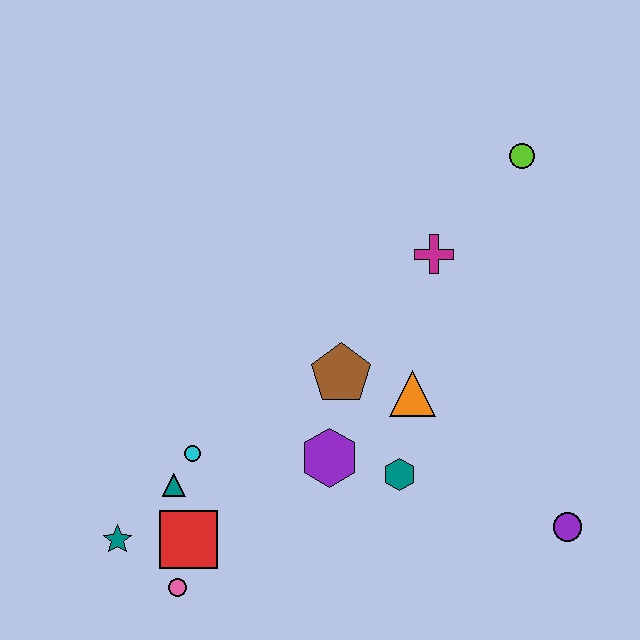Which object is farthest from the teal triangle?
The lime circle is farthest from the teal triangle.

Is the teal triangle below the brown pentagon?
Yes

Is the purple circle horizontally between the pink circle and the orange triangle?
No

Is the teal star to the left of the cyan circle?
Yes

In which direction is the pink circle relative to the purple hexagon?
The pink circle is to the left of the purple hexagon.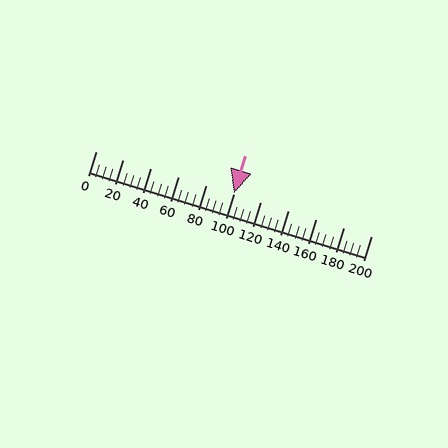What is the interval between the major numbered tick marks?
The major tick marks are spaced 20 units apart.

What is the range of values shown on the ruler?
The ruler shows values from 0 to 200.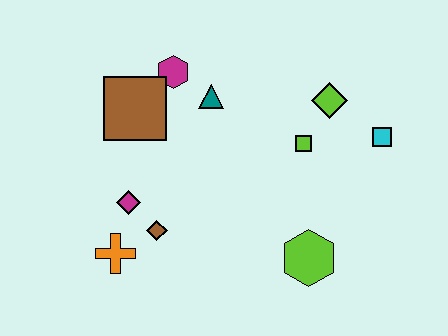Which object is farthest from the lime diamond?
The orange cross is farthest from the lime diamond.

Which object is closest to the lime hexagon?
The lime square is closest to the lime hexagon.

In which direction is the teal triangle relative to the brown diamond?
The teal triangle is above the brown diamond.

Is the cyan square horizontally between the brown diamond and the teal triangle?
No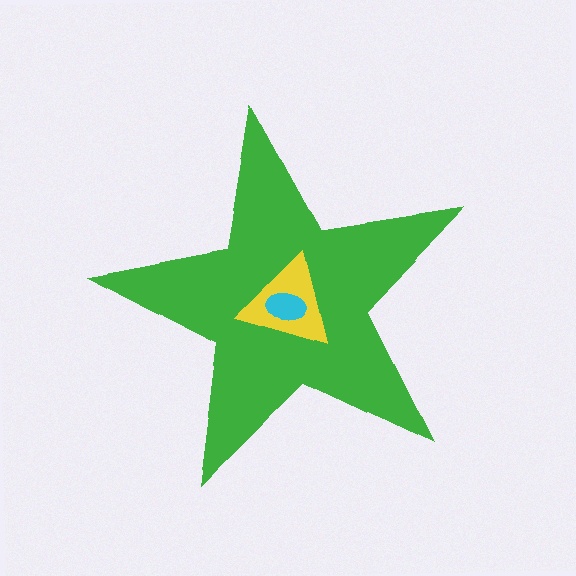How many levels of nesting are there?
3.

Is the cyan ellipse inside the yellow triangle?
Yes.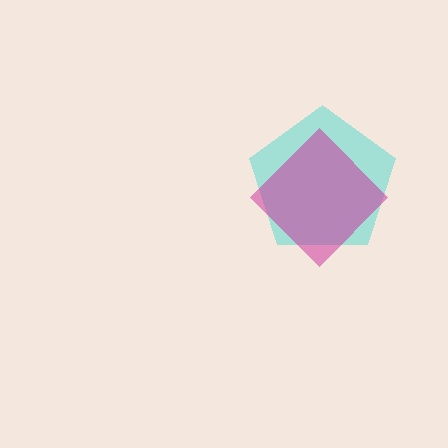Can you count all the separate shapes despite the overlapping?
Yes, there are 2 separate shapes.